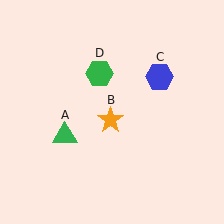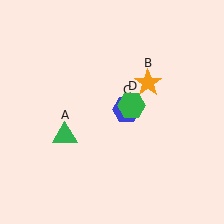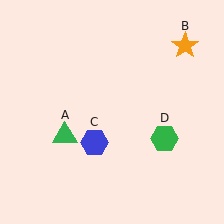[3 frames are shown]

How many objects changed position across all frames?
3 objects changed position: orange star (object B), blue hexagon (object C), green hexagon (object D).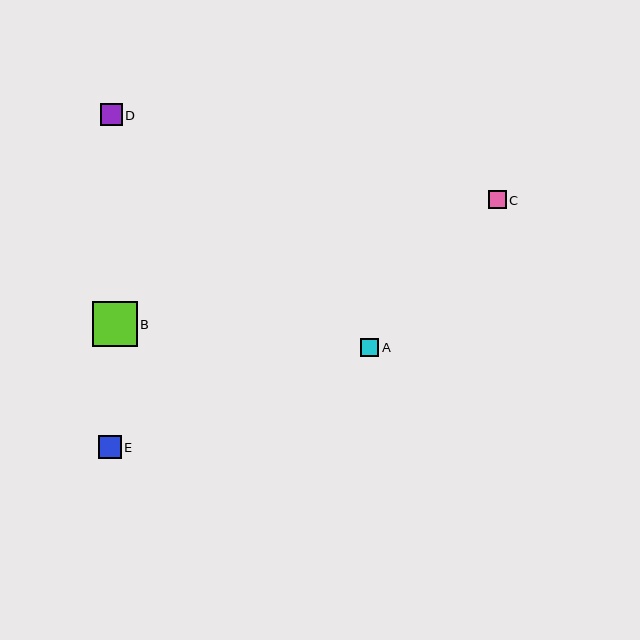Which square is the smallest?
Square C is the smallest with a size of approximately 18 pixels.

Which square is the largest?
Square B is the largest with a size of approximately 45 pixels.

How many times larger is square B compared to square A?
Square B is approximately 2.4 times the size of square A.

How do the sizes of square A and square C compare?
Square A and square C are approximately the same size.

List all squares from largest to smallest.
From largest to smallest: B, E, D, A, C.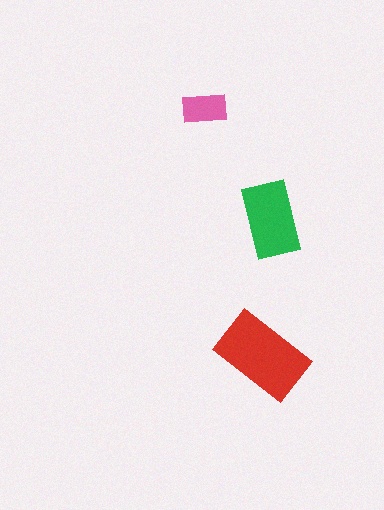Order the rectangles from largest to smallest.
the red one, the green one, the pink one.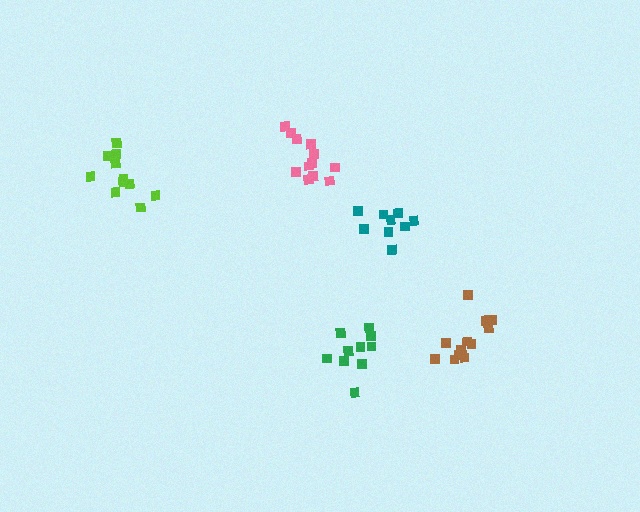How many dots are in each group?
Group 1: 11 dots, Group 2: 10 dots, Group 3: 12 dots, Group 4: 12 dots, Group 5: 9 dots (54 total).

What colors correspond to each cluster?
The clusters are colored: lime, green, brown, pink, teal.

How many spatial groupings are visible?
There are 5 spatial groupings.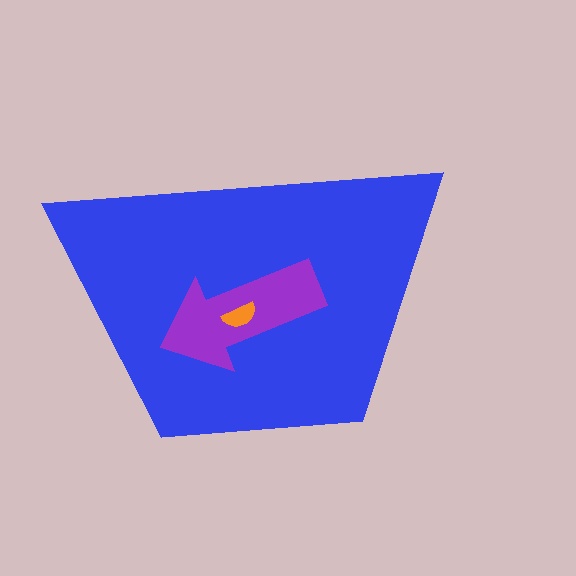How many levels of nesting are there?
3.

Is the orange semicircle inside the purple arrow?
Yes.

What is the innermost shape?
The orange semicircle.